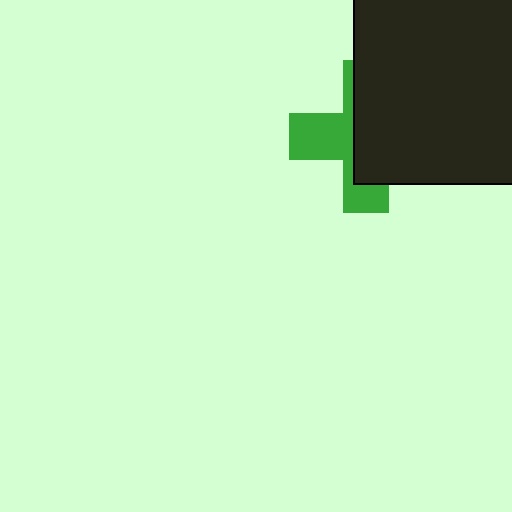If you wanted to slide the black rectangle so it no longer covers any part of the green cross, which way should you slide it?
Slide it right — that is the most direct way to separate the two shapes.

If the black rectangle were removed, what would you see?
You would see the complete green cross.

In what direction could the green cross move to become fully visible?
The green cross could move left. That would shift it out from behind the black rectangle entirely.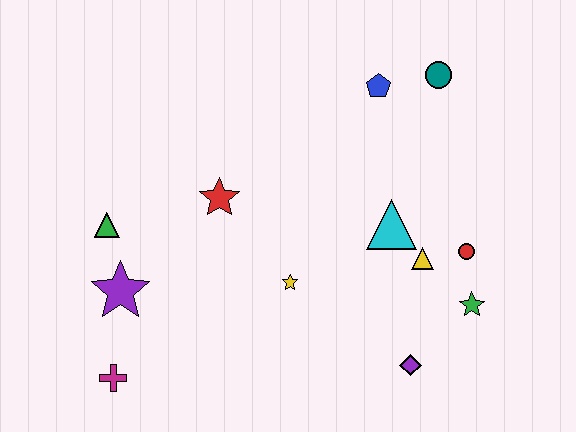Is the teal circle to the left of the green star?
Yes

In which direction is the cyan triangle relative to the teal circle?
The cyan triangle is below the teal circle.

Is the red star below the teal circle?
Yes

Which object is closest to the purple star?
The green triangle is closest to the purple star.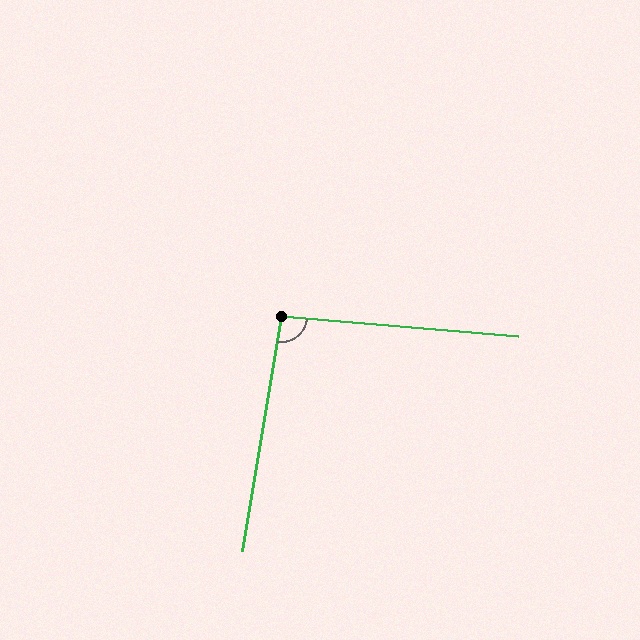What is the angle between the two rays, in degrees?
Approximately 95 degrees.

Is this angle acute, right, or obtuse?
It is approximately a right angle.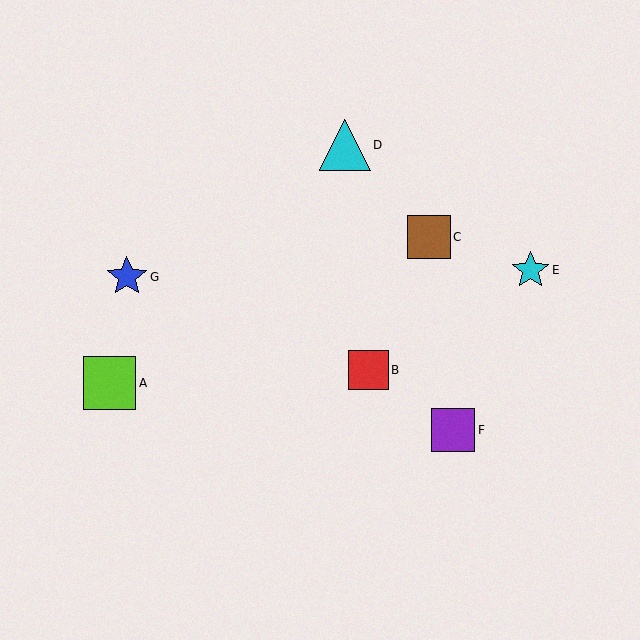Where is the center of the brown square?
The center of the brown square is at (429, 237).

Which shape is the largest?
The lime square (labeled A) is the largest.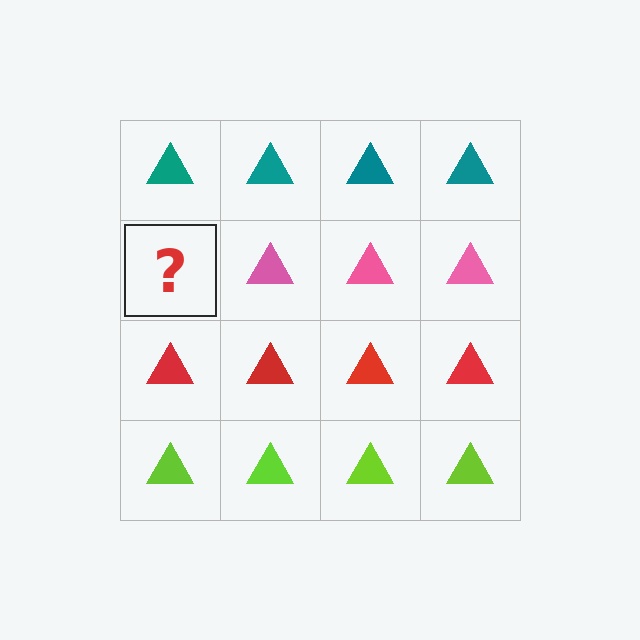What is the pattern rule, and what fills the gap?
The rule is that each row has a consistent color. The gap should be filled with a pink triangle.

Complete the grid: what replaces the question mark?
The question mark should be replaced with a pink triangle.